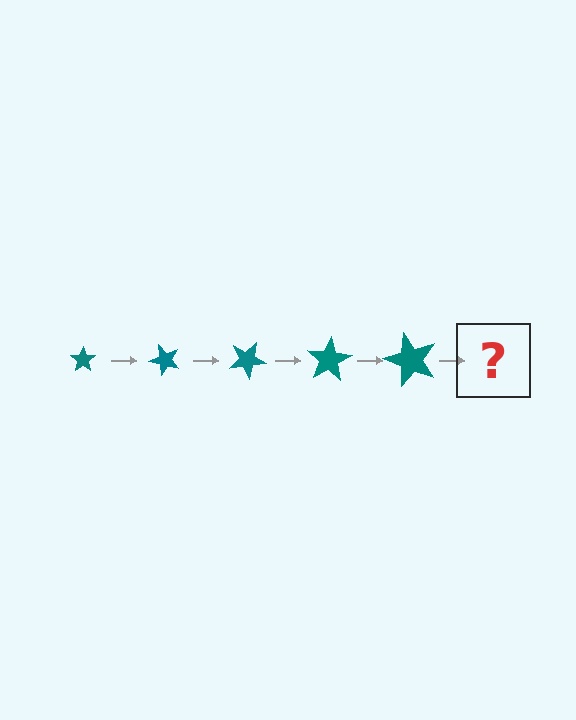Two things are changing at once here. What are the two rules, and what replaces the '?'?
The two rules are that the star grows larger each step and it rotates 50 degrees each step. The '?' should be a star, larger than the previous one and rotated 250 degrees from the start.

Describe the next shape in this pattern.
It should be a star, larger than the previous one and rotated 250 degrees from the start.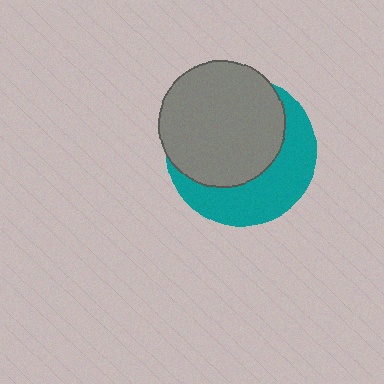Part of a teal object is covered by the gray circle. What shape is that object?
It is a circle.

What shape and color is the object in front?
The object in front is a gray circle.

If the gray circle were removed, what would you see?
You would see the complete teal circle.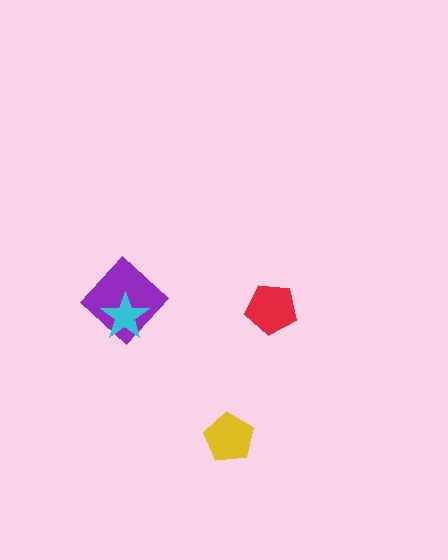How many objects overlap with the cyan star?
1 object overlaps with the cyan star.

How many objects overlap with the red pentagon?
0 objects overlap with the red pentagon.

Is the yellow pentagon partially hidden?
No, no other shape covers it.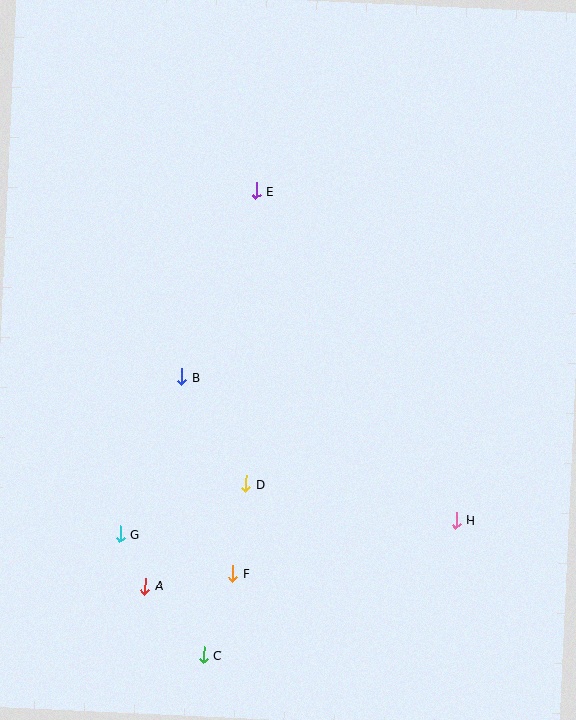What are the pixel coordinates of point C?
Point C is at (203, 655).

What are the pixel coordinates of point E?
Point E is at (256, 191).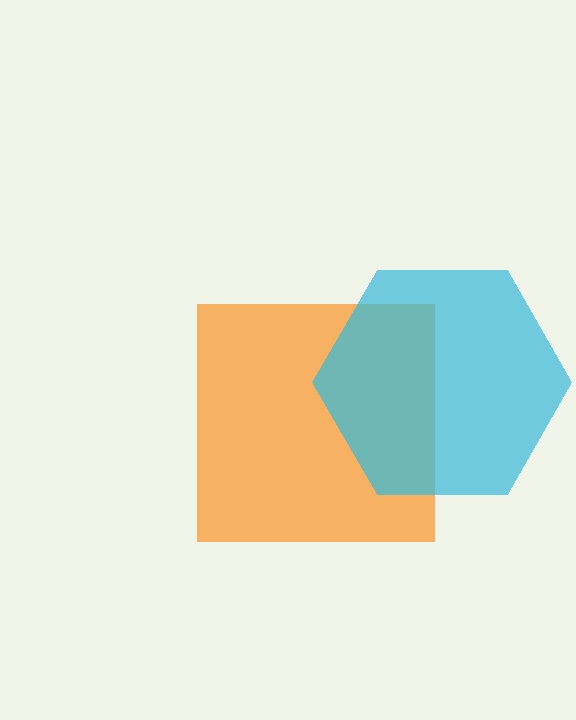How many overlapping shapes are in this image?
There are 2 overlapping shapes in the image.